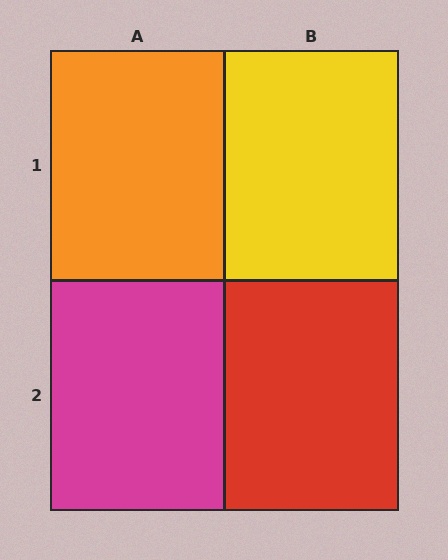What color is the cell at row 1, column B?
Yellow.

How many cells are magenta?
1 cell is magenta.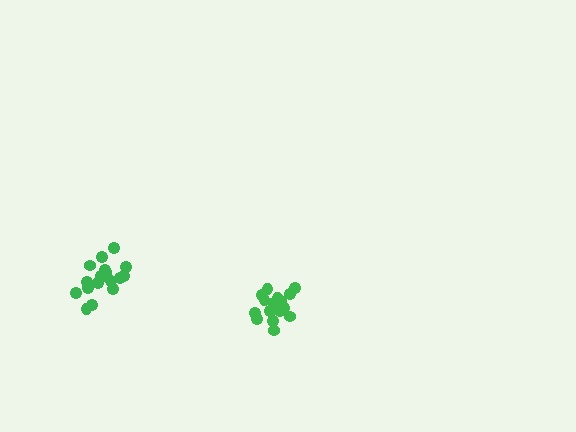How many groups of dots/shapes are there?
There are 2 groups.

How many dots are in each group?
Group 1: 19 dots, Group 2: 18 dots (37 total).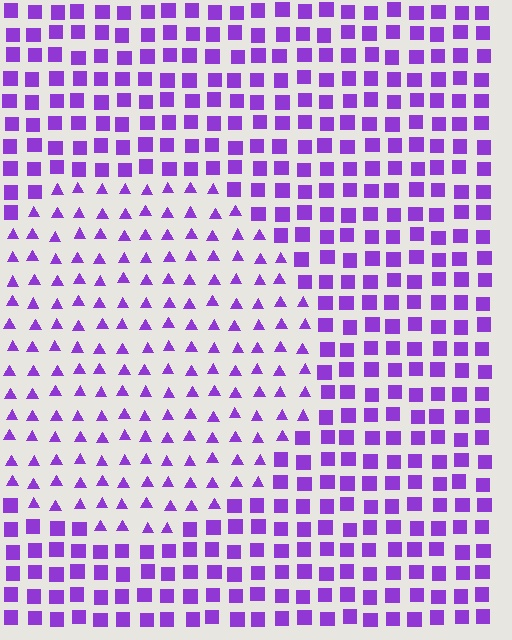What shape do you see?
I see a circle.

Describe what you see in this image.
The image is filled with small purple elements arranged in a uniform grid. A circle-shaped region contains triangles, while the surrounding area contains squares. The boundary is defined purely by the change in element shape.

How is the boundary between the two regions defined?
The boundary is defined by a change in element shape: triangles inside vs. squares outside. All elements share the same color and spacing.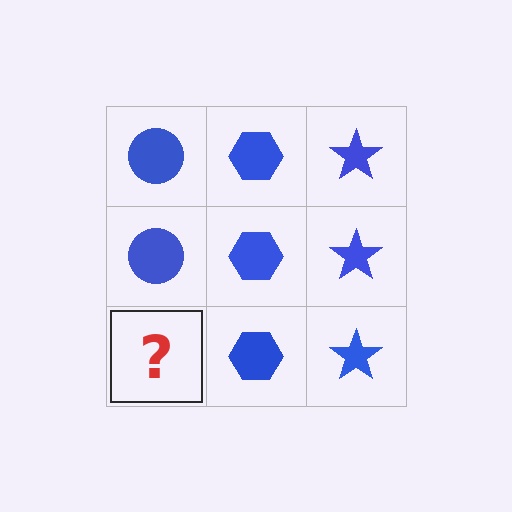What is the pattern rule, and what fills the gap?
The rule is that each column has a consistent shape. The gap should be filled with a blue circle.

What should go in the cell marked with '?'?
The missing cell should contain a blue circle.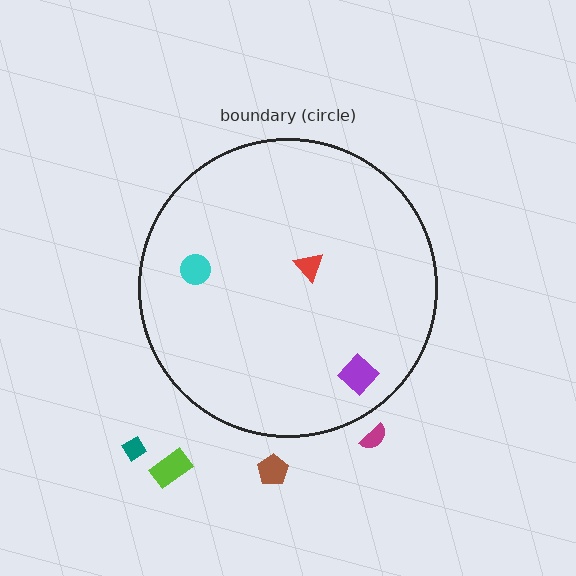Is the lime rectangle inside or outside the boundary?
Outside.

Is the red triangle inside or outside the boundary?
Inside.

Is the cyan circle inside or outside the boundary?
Inside.